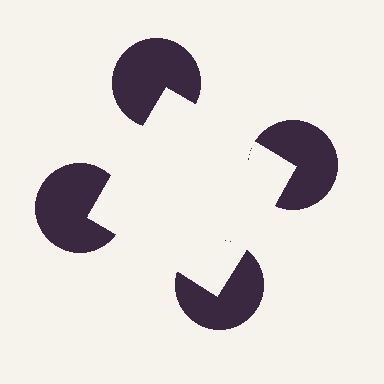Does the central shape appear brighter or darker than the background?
It typically appears slightly brighter than the background, even though no actual brightness change is drawn.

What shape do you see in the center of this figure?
An illusory square — its edges are inferred from the aligned wedge cuts in the pac-man discs, not physically drawn.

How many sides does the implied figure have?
4 sides.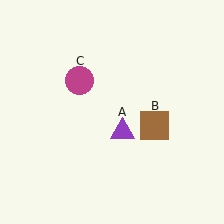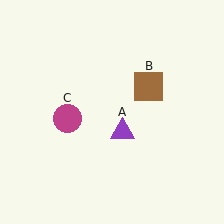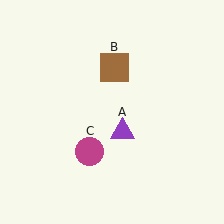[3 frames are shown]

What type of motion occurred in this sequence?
The brown square (object B), magenta circle (object C) rotated counterclockwise around the center of the scene.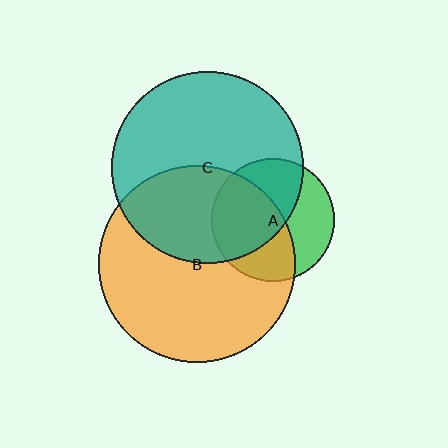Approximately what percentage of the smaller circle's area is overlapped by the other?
Approximately 55%.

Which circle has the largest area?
Circle B (orange).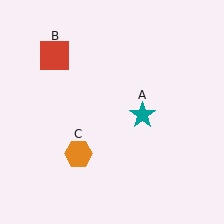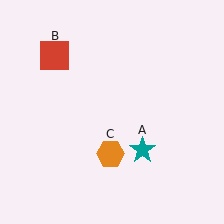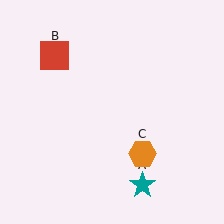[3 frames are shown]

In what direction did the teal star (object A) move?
The teal star (object A) moved down.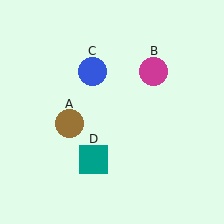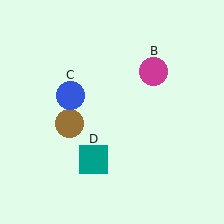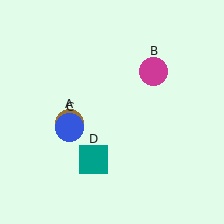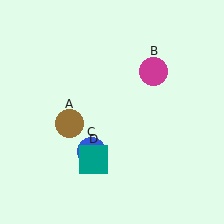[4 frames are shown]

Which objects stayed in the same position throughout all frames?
Brown circle (object A) and magenta circle (object B) and teal square (object D) remained stationary.